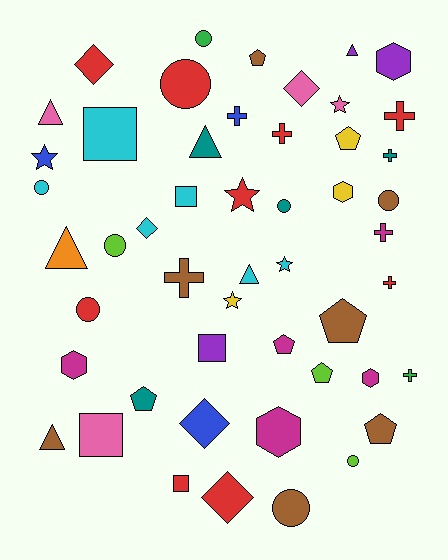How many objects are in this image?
There are 50 objects.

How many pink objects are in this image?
There are 4 pink objects.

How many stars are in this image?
There are 5 stars.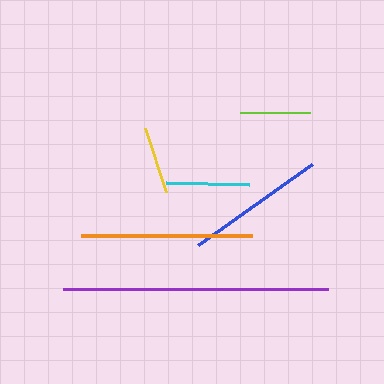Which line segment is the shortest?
The yellow line is the shortest at approximately 68 pixels.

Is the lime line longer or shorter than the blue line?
The blue line is longer than the lime line.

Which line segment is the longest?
The purple line is the longest at approximately 264 pixels.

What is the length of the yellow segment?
The yellow segment is approximately 68 pixels long.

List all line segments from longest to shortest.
From longest to shortest: purple, orange, blue, cyan, lime, yellow.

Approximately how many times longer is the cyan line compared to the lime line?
The cyan line is approximately 1.2 times the length of the lime line.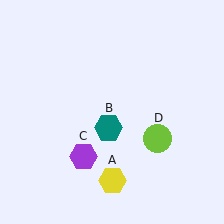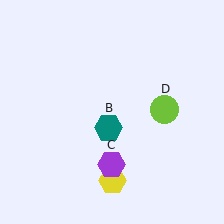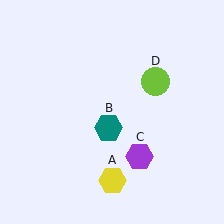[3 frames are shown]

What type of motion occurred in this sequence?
The purple hexagon (object C), lime circle (object D) rotated counterclockwise around the center of the scene.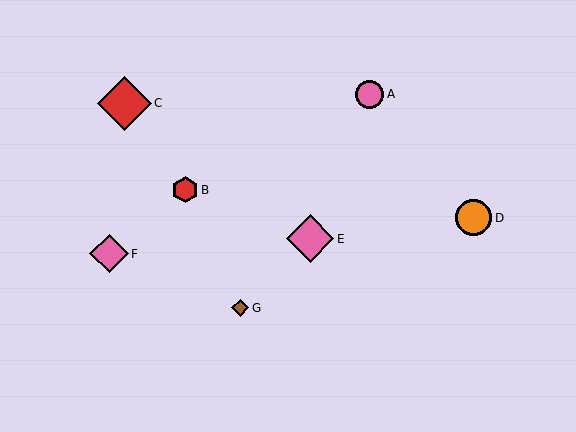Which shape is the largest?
The red diamond (labeled C) is the largest.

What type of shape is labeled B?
Shape B is a red hexagon.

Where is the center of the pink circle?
The center of the pink circle is at (370, 95).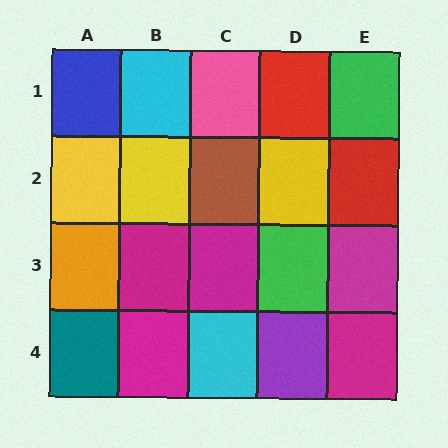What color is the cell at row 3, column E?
Magenta.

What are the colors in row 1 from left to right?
Blue, cyan, pink, red, green.